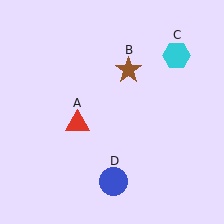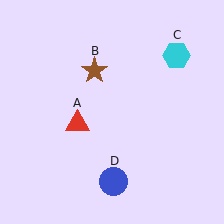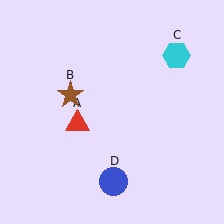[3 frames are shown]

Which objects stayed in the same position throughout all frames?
Red triangle (object A) and cyan hexagon (object C) and blue circle (object D) remained stationary.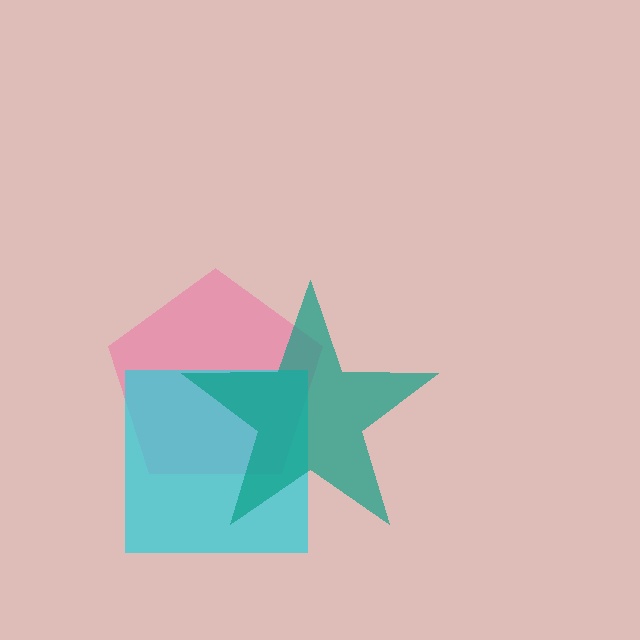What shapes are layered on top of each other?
The layered shapes are: a pink pentagon, a cyan square, a teal star.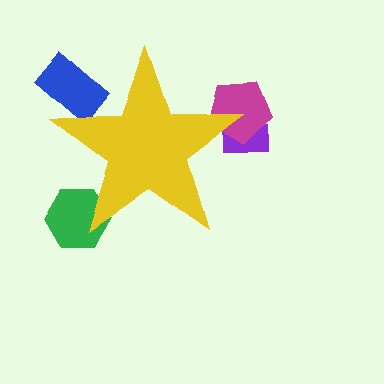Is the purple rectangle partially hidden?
Yes, the purple rectangle is partially hidden behind the yellow star.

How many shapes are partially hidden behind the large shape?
4 shapes are partially hidden.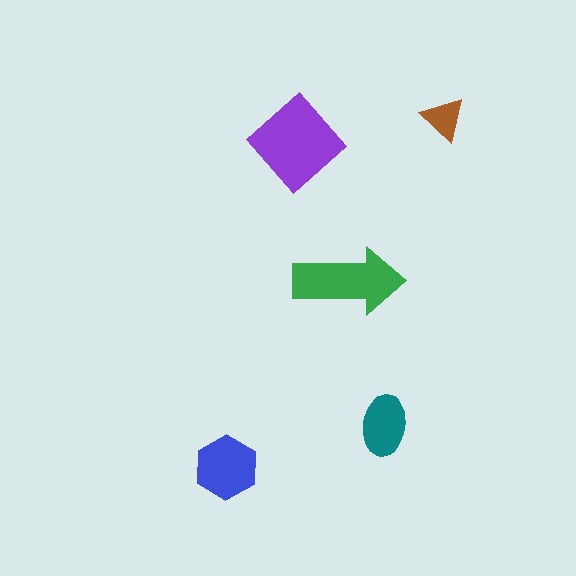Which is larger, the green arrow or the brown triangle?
The green arrow.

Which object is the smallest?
The brown triangle.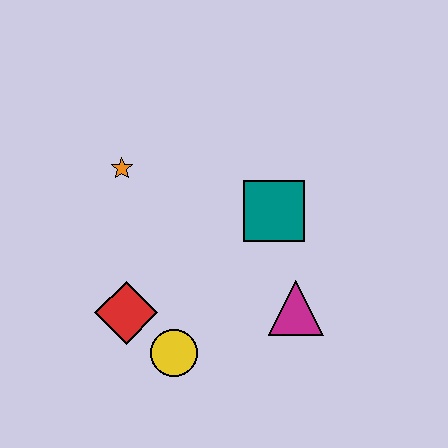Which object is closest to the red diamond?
The yellow circle is closest to the red diamond.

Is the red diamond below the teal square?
Yes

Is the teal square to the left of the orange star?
No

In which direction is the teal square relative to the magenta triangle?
The teal square is above the magenta triangle.